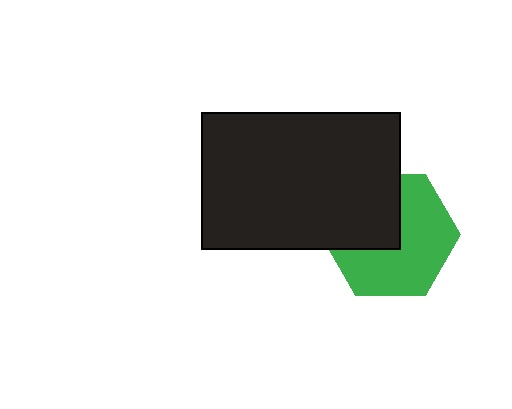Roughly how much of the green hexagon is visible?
About half of it is visible (roughly 61%).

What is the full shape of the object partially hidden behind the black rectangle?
The partially hidden object is a green hexagon.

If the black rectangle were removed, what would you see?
You would see the complete green hexagon.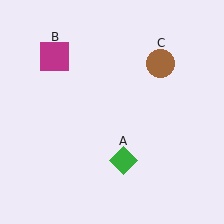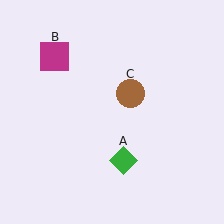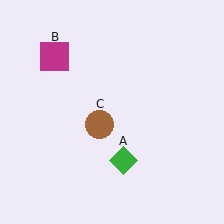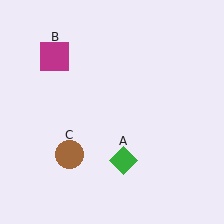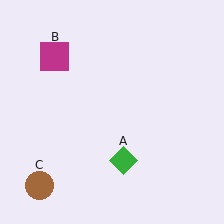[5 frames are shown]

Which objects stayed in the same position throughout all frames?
Green diamond (object A) and magenta square (object B) remained stationary.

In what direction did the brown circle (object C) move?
The brown circle (object C) moved down and to the left.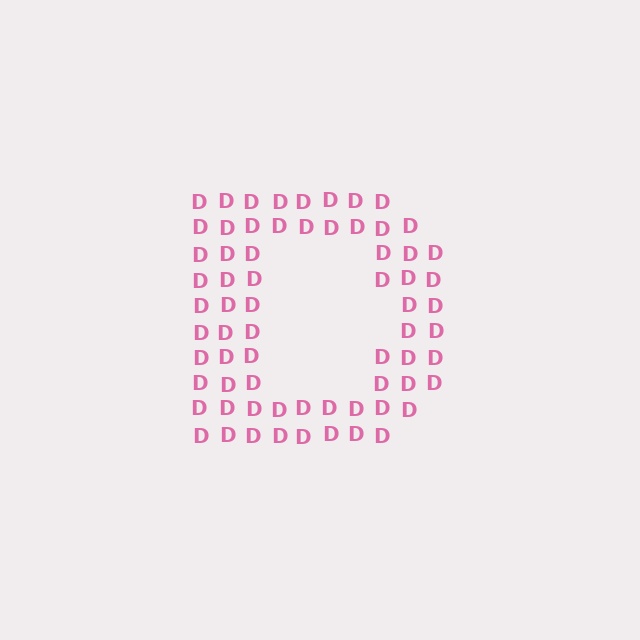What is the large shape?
The large shape is the letter D.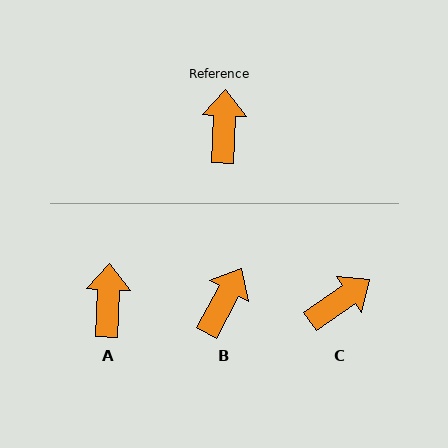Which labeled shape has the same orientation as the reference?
A.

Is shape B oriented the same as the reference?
No, it is off by about 26 degrees.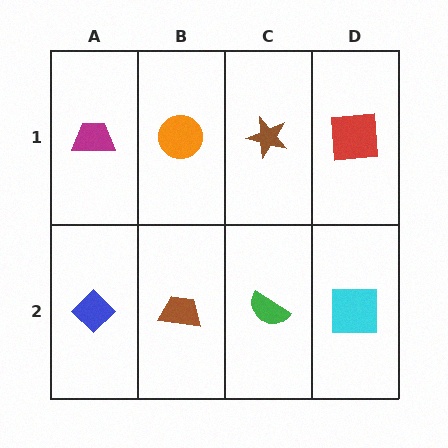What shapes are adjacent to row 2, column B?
An orange circle (row 1, column B), a blue diamond (row 2, column A), a green semicircle (row 2, column C).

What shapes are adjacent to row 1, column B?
A brown trapezoid (row 2, column B), a magenta trapezoid (row 1, column A), a brown star (row 1, column C).